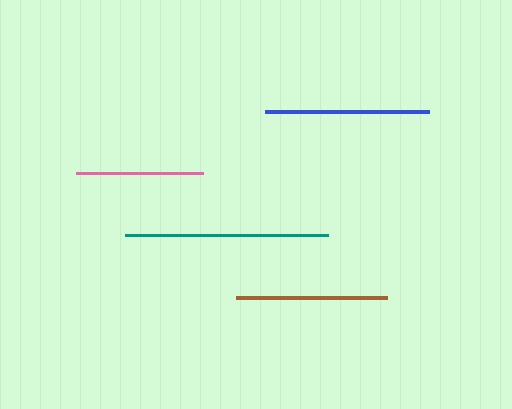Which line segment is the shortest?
The pink line is the shortest at approximately 126 pixels.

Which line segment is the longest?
The teal line is the longest at approximately 203 pixels.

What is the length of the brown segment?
The brown segment is approximately 151 pixels long.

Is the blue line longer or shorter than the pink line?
The blue line is longer than the pink line.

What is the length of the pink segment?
The pink segment is approximately 126 pixels long.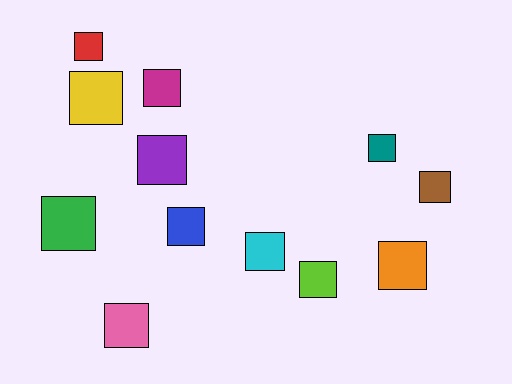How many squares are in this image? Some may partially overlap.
There are 12 squares.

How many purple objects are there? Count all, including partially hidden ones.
There is 1 purple object.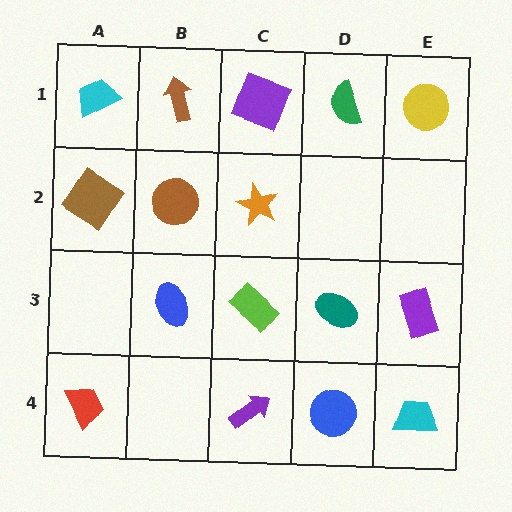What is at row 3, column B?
A blue ellipse.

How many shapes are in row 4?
4 shapes.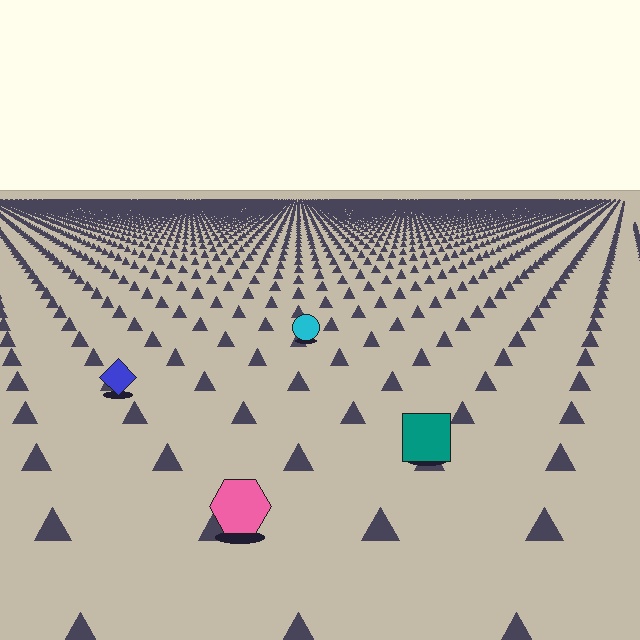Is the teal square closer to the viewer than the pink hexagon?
No. The pink hexagon is closer — you can tell from the texture gradient: the ground texture is coarser near it.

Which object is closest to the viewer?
The pink hexagon is closest. The texture marks near it are larger and more spread out.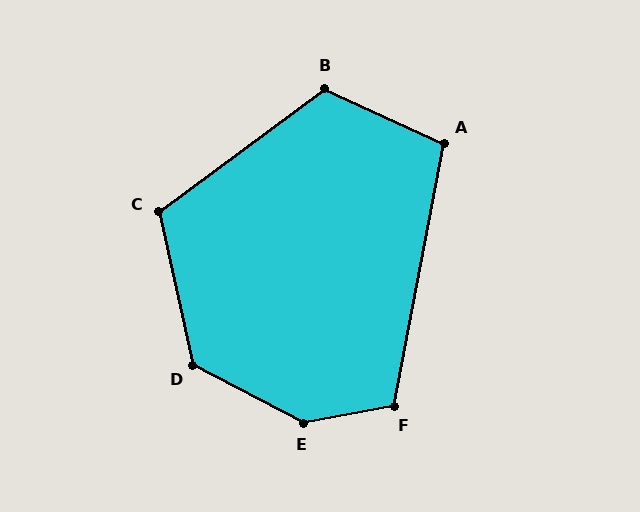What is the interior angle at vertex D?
Approximately 130 degrees (obtuse).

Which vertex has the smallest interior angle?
A, at approximately 104 degrees.